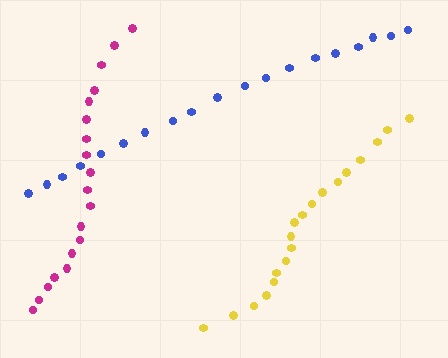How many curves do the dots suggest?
There are 3 distinct paths.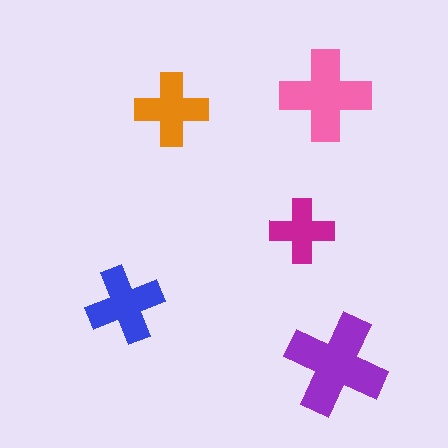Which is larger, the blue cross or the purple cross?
The purple one.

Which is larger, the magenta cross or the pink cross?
The pink one.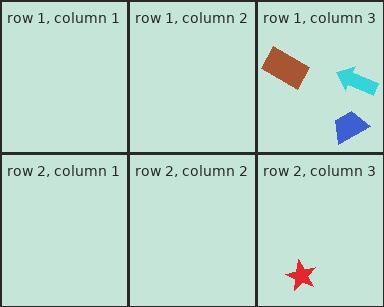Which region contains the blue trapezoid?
The row 1, column 3 region.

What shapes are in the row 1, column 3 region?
The blue trapezoid, the cyan arrow, the brown rectangle.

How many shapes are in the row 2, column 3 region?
1.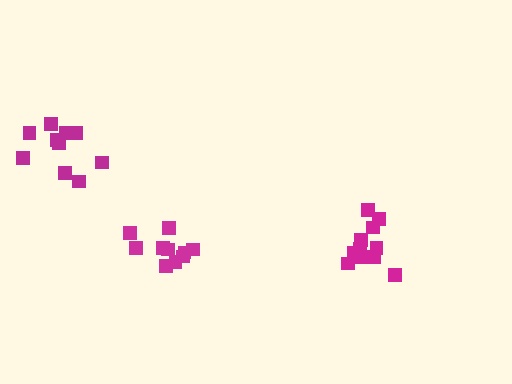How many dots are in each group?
Group 1: 12 dots, Group 2: 10 dots, Group 3: 10 dots (32 total).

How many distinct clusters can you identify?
There are 3 distinct clusters.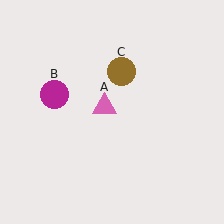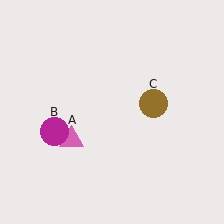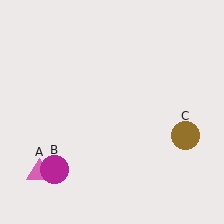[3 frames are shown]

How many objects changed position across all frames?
3 objects changed position: pink triangle (object A), magenta circle (object B), brown circle (object C).